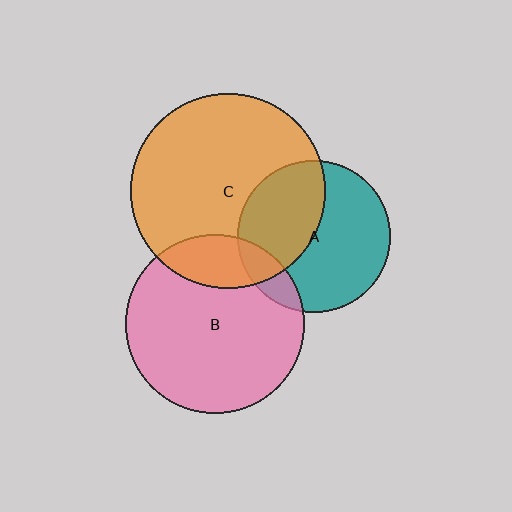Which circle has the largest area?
Circle C (orange).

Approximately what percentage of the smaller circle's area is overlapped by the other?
Approximately 20%.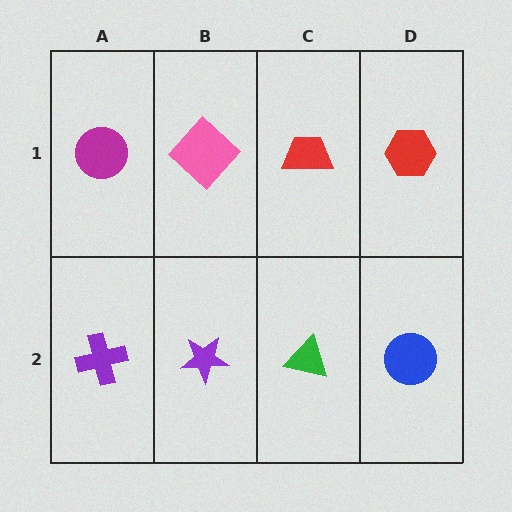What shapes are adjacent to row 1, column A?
A purple cross (row 2, column A), a pink diamond (row 1, column B).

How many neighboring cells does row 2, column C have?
3.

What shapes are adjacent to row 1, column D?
A blue circle (row 2, column D), a red trapezoid (row 1, column C).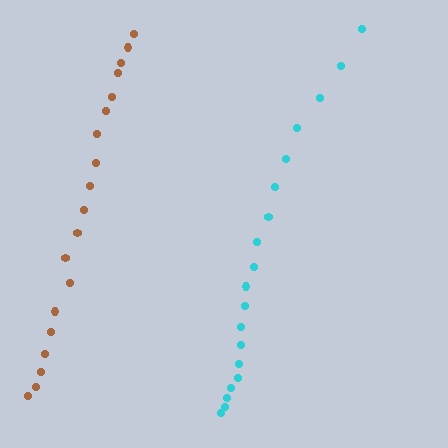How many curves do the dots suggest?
There are 2 distinct paths.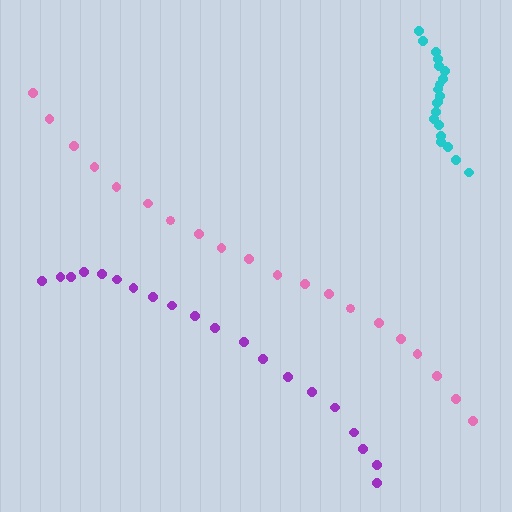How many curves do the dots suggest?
There are 3 distinct paths.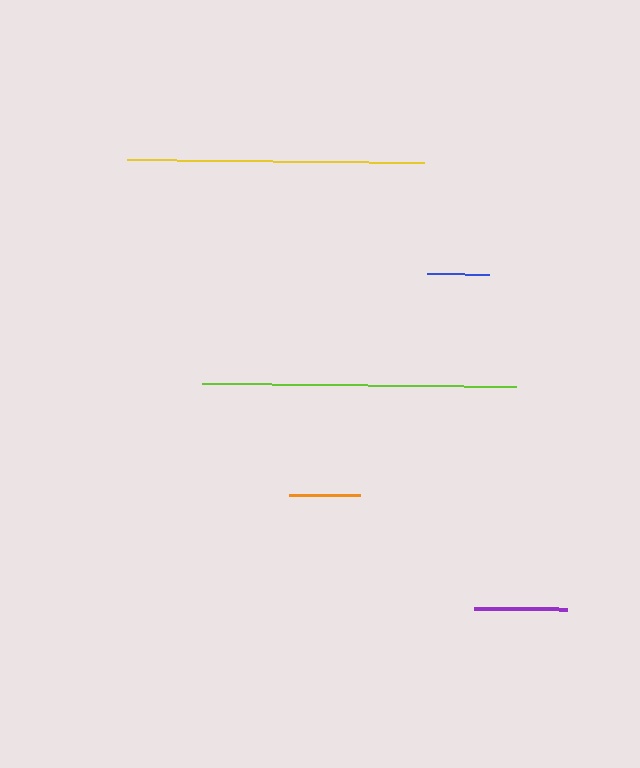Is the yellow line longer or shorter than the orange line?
The yellow line is longer than the orange line.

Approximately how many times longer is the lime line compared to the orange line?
The lime line is approximately 4.4 times the length of the orange line.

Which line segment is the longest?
The lime line is the longest at approximately 314 pixels.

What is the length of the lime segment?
The lime segment is approximately 314 pixels long.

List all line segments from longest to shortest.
From longest to shortest: lime, yellow, purple, orange, blue.